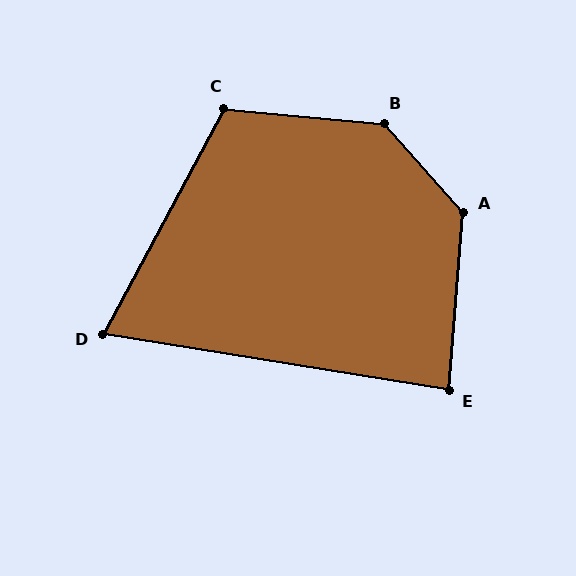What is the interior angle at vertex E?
Approximately 86 degrees (approximately right).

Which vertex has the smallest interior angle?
D, at approximately 71 degrees.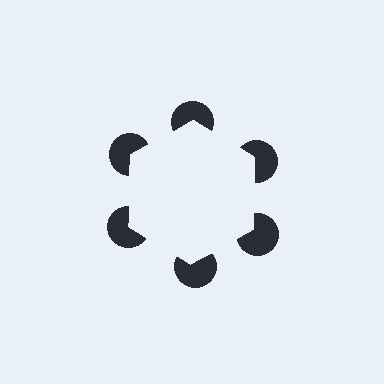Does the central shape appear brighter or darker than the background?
It typically appears slightly brighter than the background, even though no actual brightness change is drawn.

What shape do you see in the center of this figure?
An illusory hexagon — its edges are inferred from the aligned wedge cuts in the pac-man discs, not physically drawn.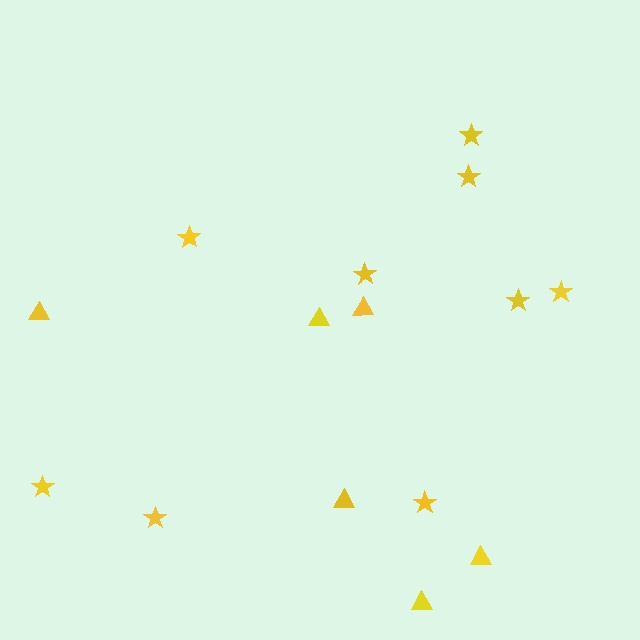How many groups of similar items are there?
There are 2 groups: one group of stars (9) and one group of triangles (6).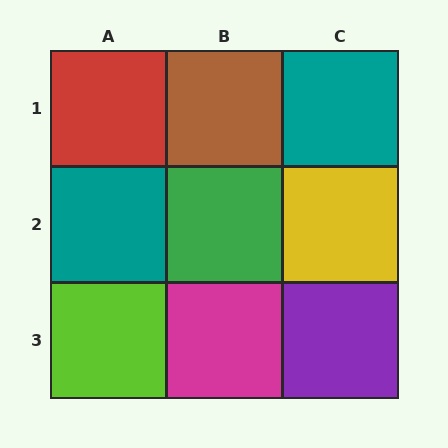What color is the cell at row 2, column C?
Yellow.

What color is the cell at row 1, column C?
Teal.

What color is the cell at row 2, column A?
Teal.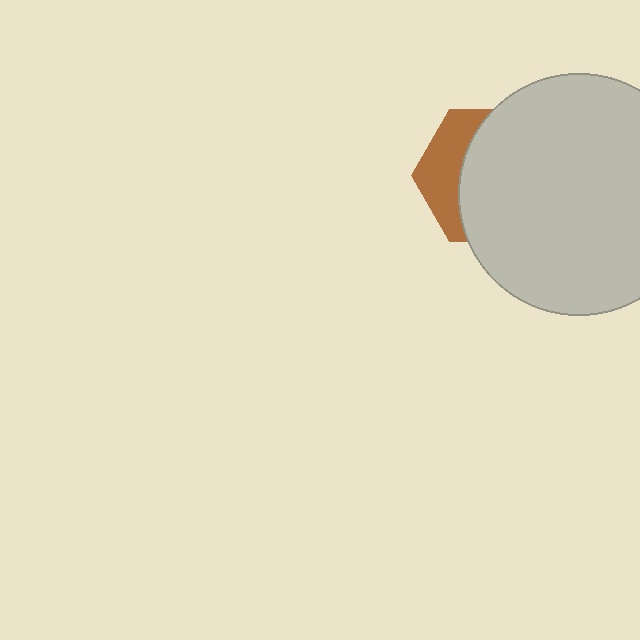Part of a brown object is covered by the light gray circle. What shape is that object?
It is a hexagon.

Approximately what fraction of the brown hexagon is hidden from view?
Roughly 69% of the brown hexagon is hidden behind the light gray circle.